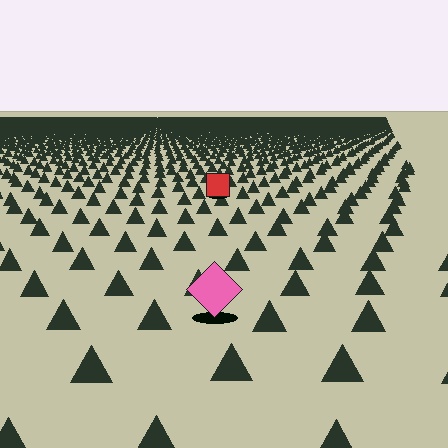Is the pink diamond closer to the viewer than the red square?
Yes. The pink diamond is closer — you can tell from the texture gradient: the ground texture is coarser near it.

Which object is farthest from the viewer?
The red square is farthest from the viewer. It appears smaller and the ground texture around it is denser.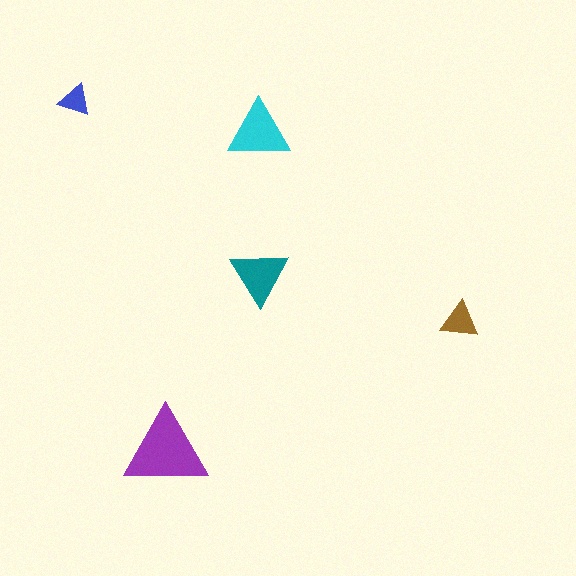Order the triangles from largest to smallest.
the purple one, the cyan one, the teal one, the brown one, the blue one.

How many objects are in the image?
There are 5 objects in the image.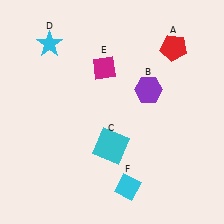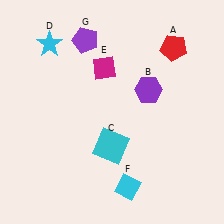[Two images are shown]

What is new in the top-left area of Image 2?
A purple pentagon (G) was added in the top-left area of Image 2.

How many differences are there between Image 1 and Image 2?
There is 1 difference between the two images.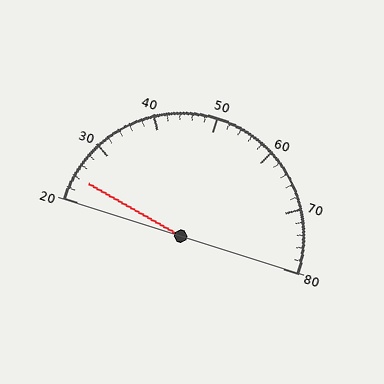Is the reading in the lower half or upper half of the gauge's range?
The reading is in the lower half of the range (20 to 80).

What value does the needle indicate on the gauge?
The needle indicates approximately 24.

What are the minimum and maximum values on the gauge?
The gauge ranges from 20 to 80.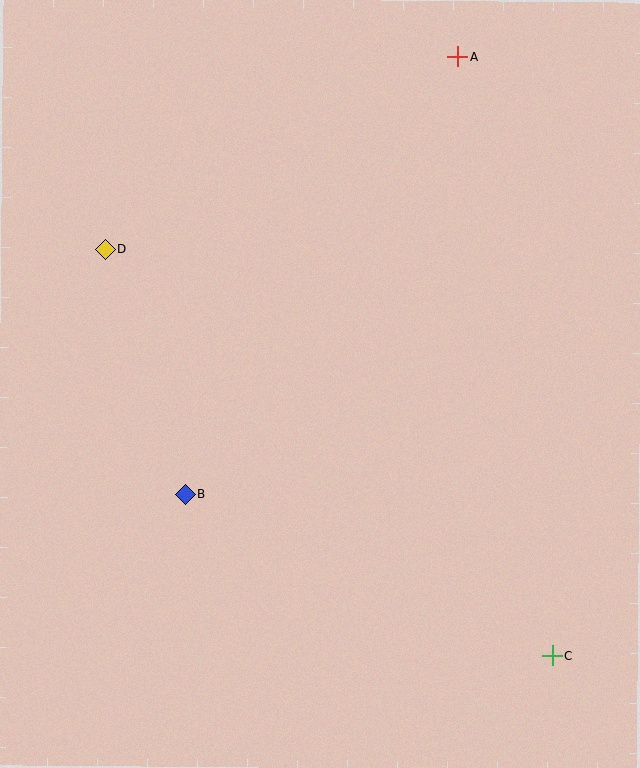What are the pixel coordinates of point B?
Point B is at (185, 494).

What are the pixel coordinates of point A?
Point A is at (458, 57).